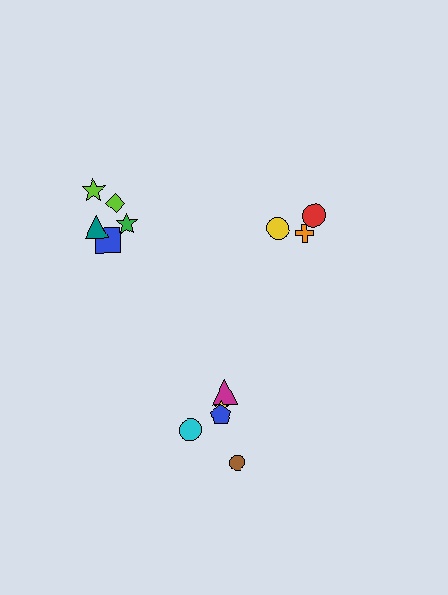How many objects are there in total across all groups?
There are 13 objects.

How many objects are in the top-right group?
There are 3 objects.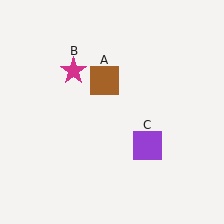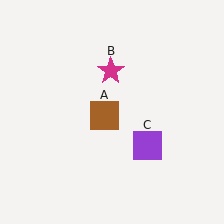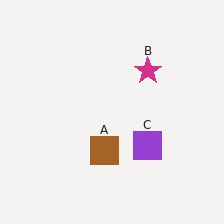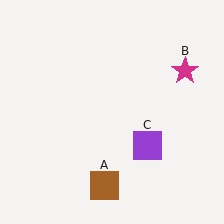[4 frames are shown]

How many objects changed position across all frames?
2 objects changed position: brown square (object A), magenta star (object B).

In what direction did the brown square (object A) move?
The brown square (object A) moved down.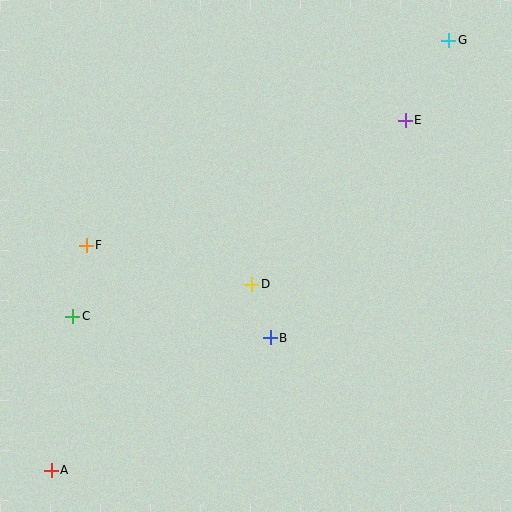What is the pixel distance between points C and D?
The distance between C and D is 182 pixels.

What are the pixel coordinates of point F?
Point F is at (86, 246).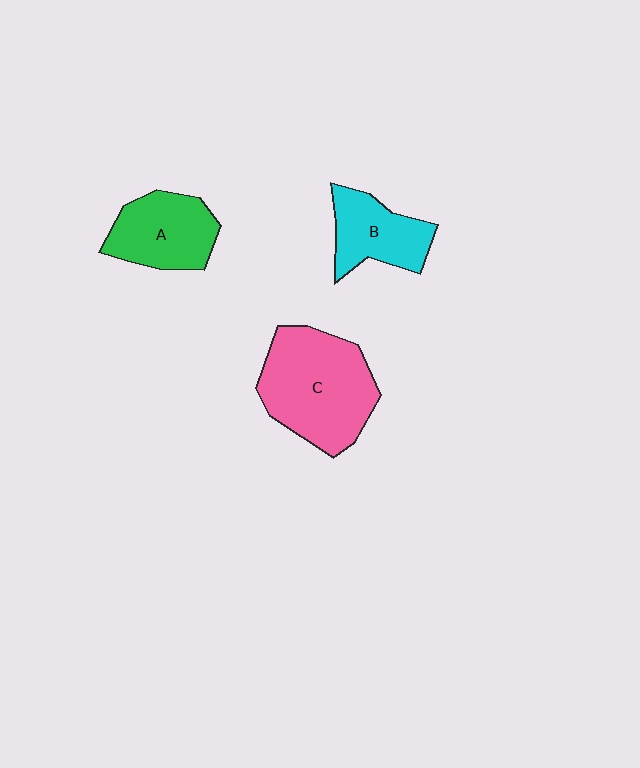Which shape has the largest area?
Shape C (pink).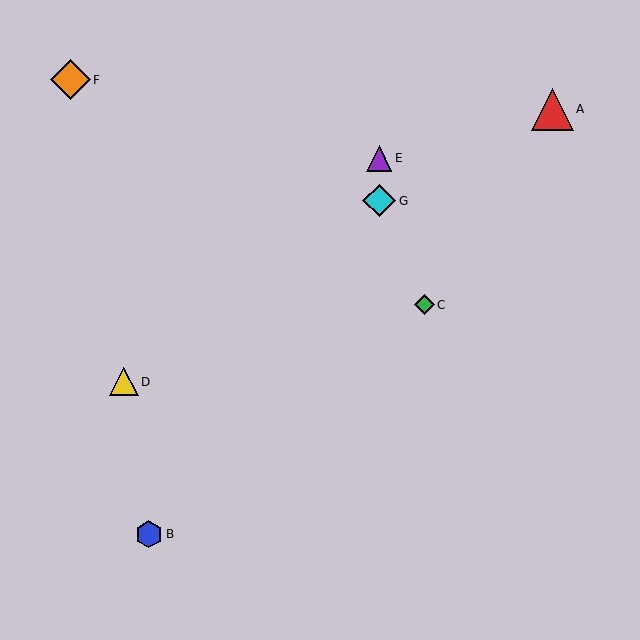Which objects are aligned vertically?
Objects E, G are aligned vertically.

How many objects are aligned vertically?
2 objects (E, G) are aligned vertically.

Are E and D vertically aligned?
No, E is at x≈379 and D is at x≈124.